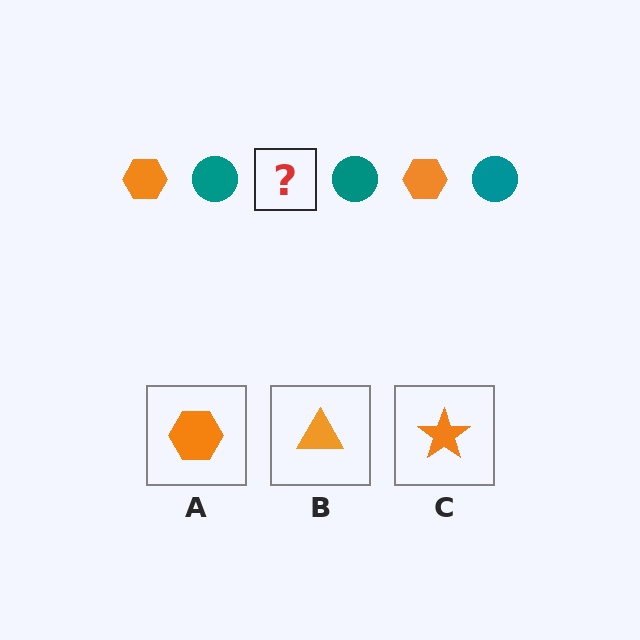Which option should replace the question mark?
Option A.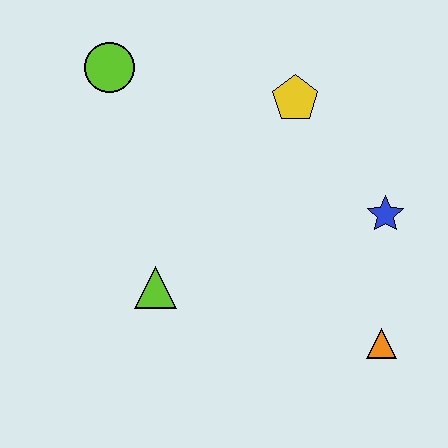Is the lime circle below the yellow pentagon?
No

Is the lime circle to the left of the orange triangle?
Yes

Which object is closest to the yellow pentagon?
The blue star is closest to the yellow pentagon.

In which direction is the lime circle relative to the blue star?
The lime circle is to the left of the blue star.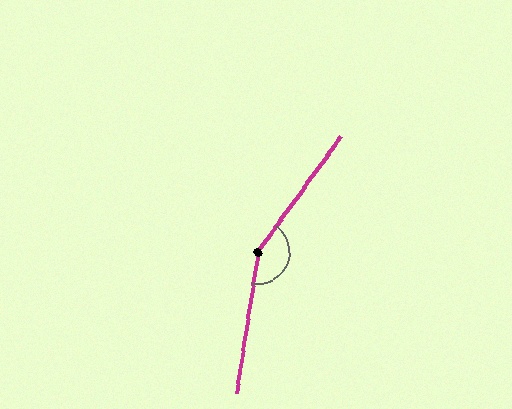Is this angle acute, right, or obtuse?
It is obtuse.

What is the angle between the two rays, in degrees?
Approximately 153 degrees.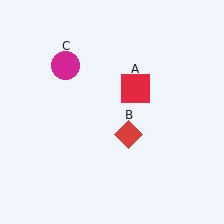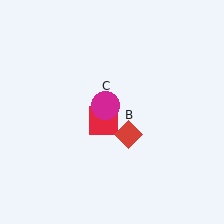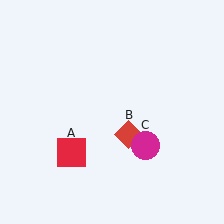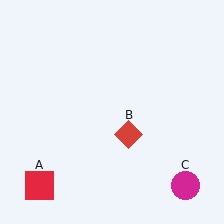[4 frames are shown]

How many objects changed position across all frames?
2 objects changed position: red square (object A), magenta circle (object C).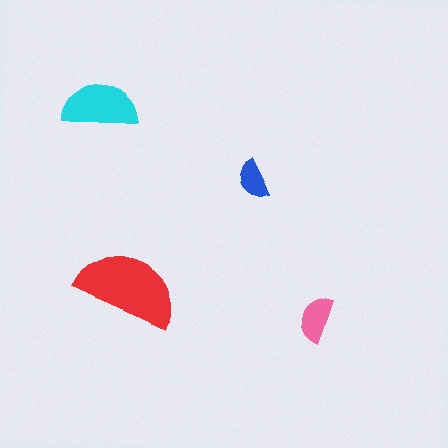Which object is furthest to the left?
The cyan semicircle is leftmost.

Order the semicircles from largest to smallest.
the red one, the cyan one, the pink one, the blue one.